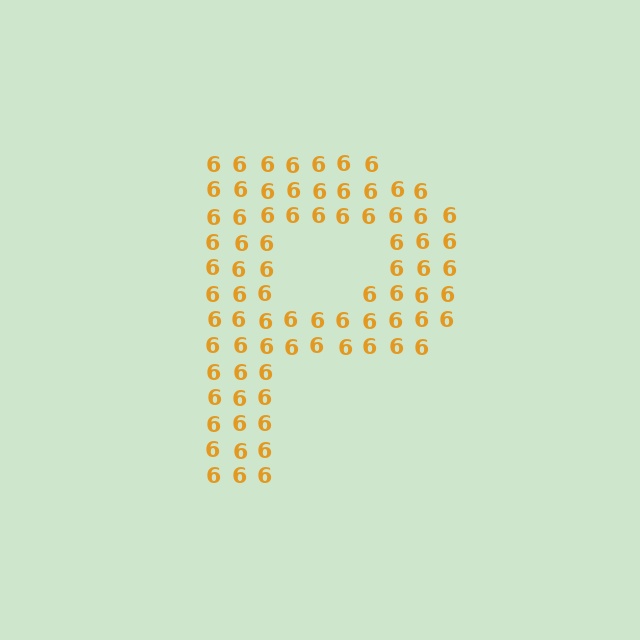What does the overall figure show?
The overall figure shows the letter P.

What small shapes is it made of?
It is made of small digit 6's.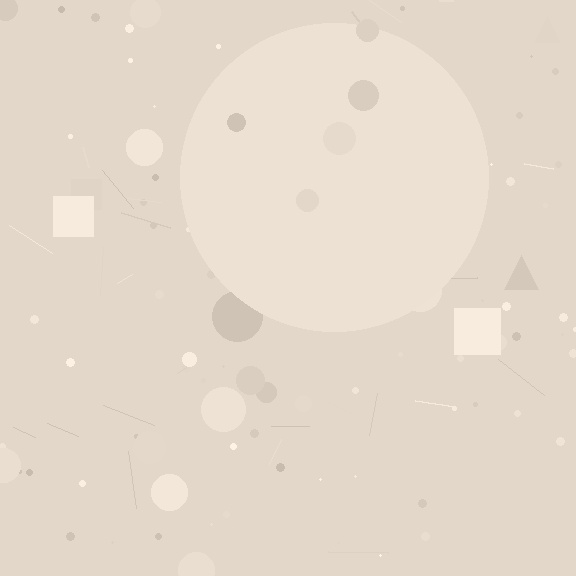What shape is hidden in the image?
A circle is hidden in the image.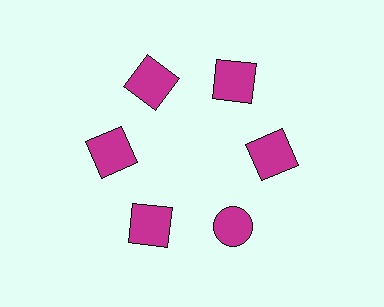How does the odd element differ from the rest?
It has a different shape: circle instead of square.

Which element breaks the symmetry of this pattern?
The magenta circle at roughly the 5 o'clock position breaks the symmetry. All other shapes are magenta squares.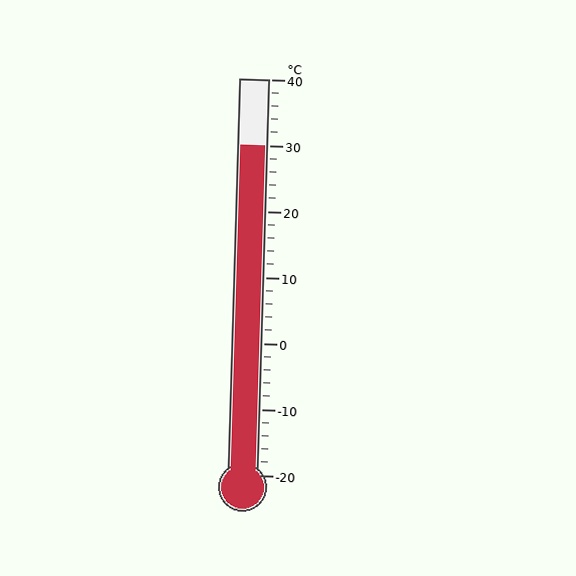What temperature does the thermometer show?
The thermometer shows approximately 30°C.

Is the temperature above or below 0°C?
The temperature is above 0°C.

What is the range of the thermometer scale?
The thermometer scale ranges from -20°C to 40°C.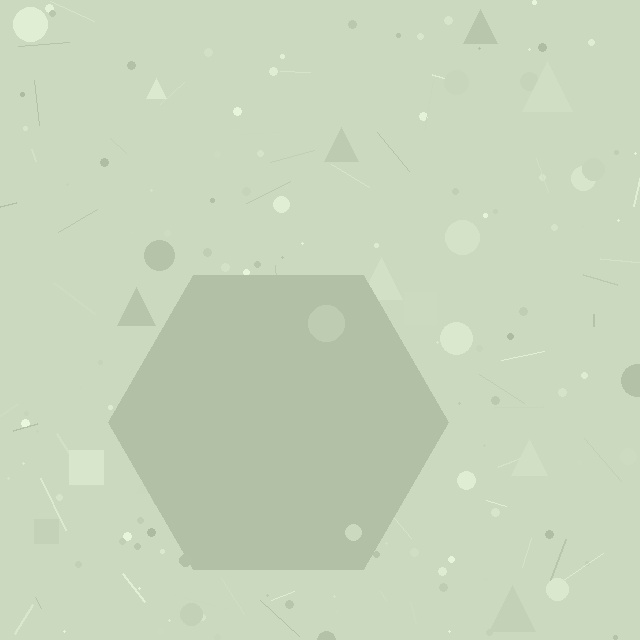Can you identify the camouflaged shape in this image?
The camouflaged shape is a hexagon.